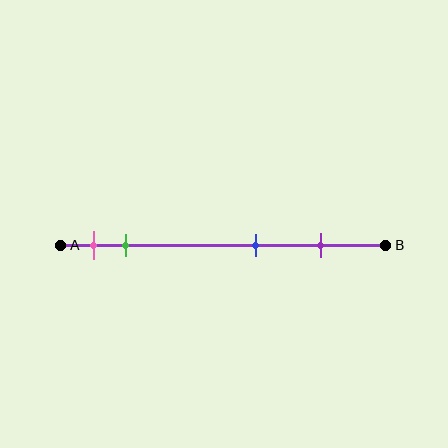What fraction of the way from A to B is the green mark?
The green mark is approximately 20% (0.2) of the way from A to B.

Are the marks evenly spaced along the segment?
No, the marks are not evenly spaced.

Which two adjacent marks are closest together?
The pink and green marks are the closest adjacent pair.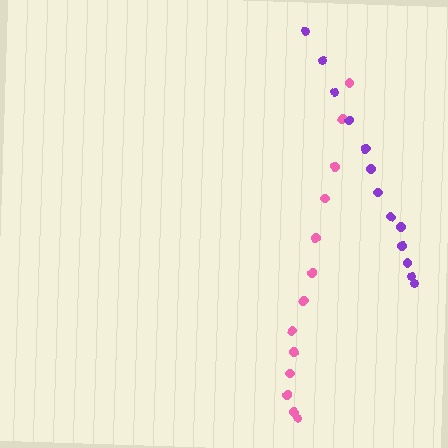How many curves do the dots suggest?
There are 2 distinct paths.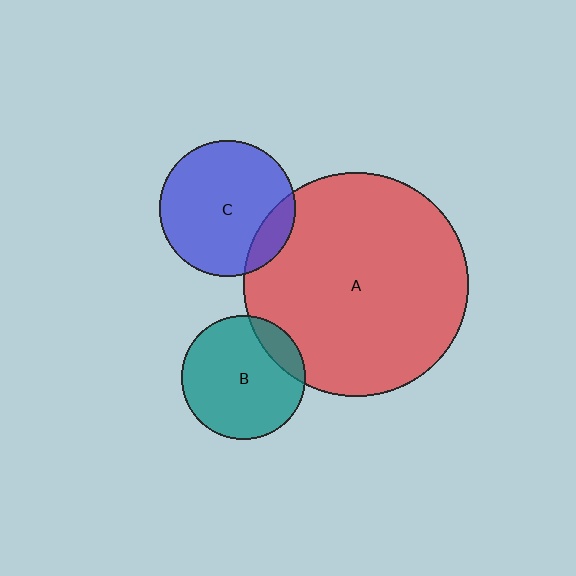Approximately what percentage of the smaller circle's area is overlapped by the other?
Approximately 15%.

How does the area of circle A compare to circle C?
Approximately 2.7 times.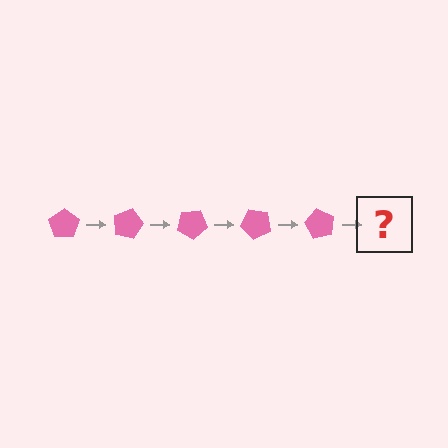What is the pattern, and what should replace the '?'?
The pattern is that the pentagon rotates 15 degrees each step. The '?' should be a pink pentagon rotated 75 degrees.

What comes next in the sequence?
The next element should be a pink pentagon rotated 75 degrees.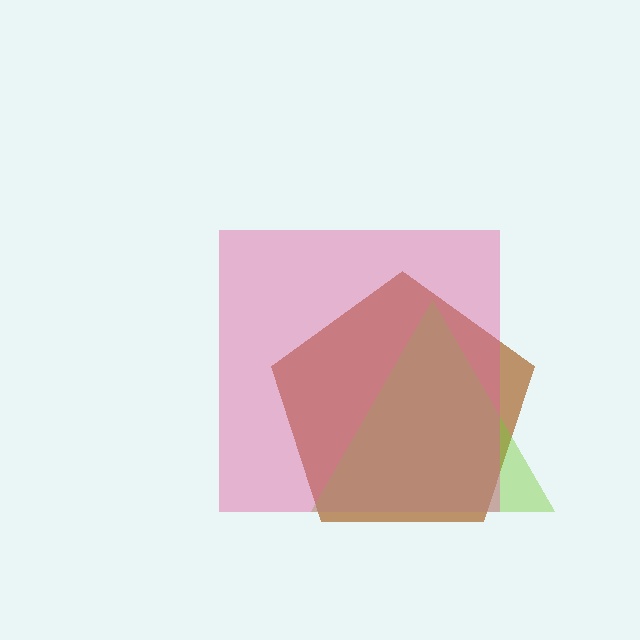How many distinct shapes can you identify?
There are 3 distinct shapes: a brown pentagon, a lime triangle, a pink square.